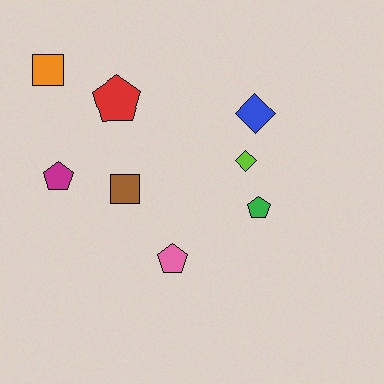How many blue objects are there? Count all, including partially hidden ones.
There is 1 blue object.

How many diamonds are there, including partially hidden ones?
There are 2 diamonds.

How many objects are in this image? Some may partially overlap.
There are 8 objects.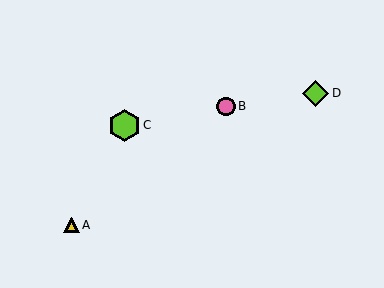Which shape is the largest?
The lime hexagon (labeled C) is the largest.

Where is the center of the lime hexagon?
The center of the lime hexagon is at (124, 125).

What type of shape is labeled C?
Shape C is a lime hexagon.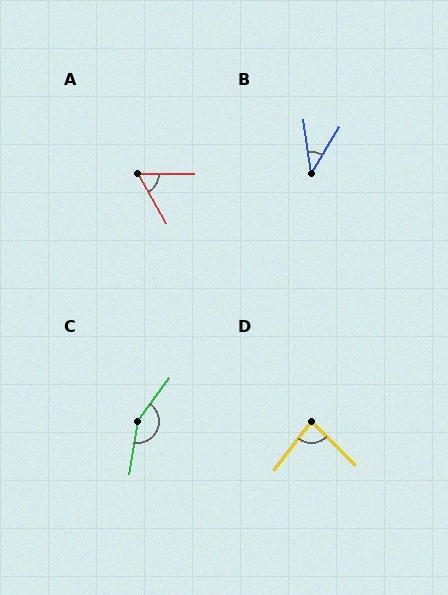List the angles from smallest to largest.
B (39°), A (61°), D (83°), C (153°).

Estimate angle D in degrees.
Approximately 83 degrees.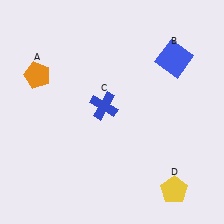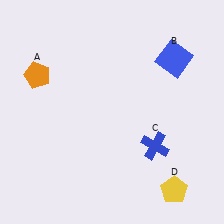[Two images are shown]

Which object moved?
The blue cross (C) moved right.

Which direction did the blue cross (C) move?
The blue cross (C) moved right.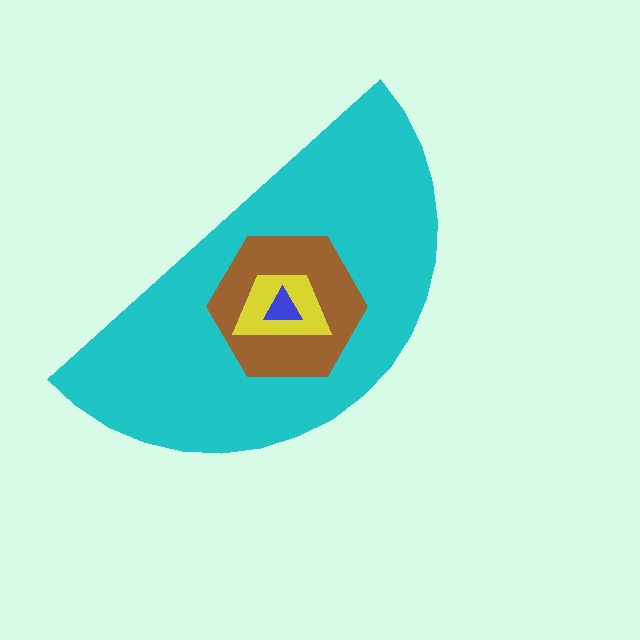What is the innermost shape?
The blue triangle.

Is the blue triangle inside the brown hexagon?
Yes.